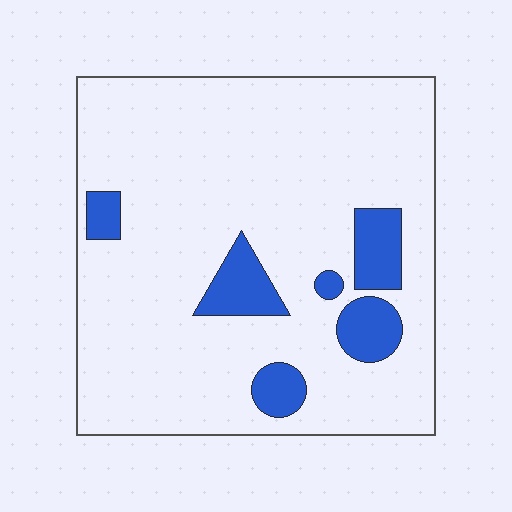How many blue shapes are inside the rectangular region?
6.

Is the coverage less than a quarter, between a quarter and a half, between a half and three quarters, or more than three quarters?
Less than a quarter.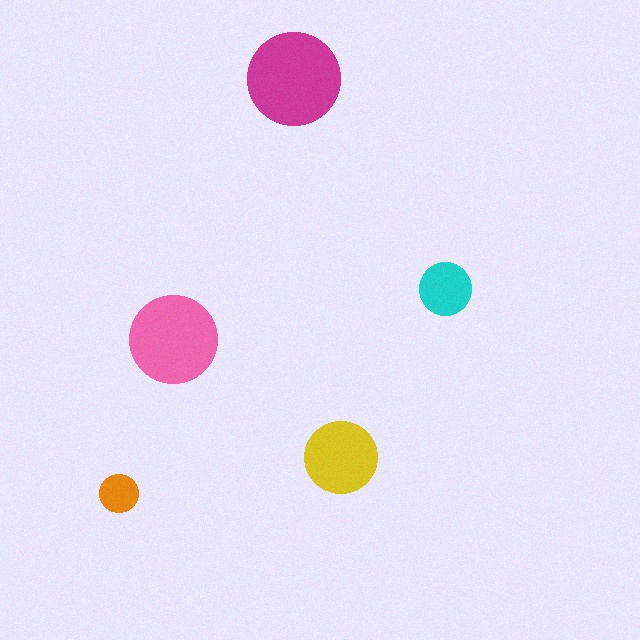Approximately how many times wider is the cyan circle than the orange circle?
About 1.5 times wider.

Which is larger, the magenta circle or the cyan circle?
The magenta one.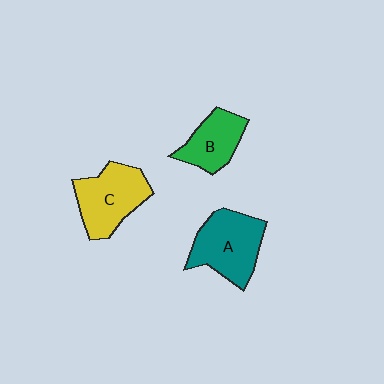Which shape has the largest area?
Shape A (teal).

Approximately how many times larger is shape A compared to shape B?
Approximately 1.4 times.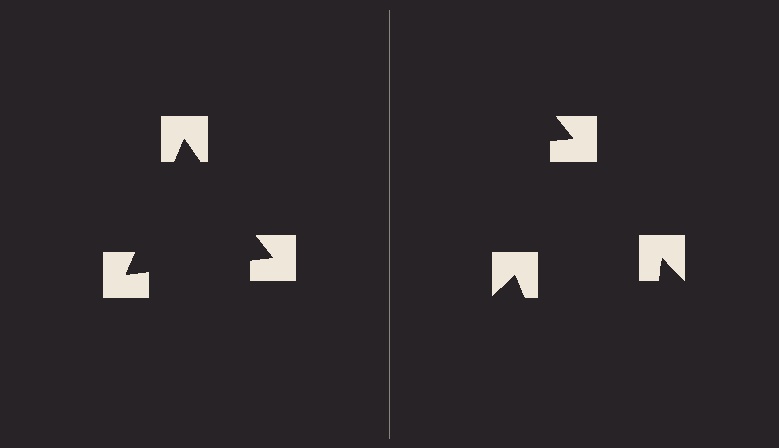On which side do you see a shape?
An illusory triangle appears on the left side. On the right side the wedge cuts are rotated, so no coherent shape forms.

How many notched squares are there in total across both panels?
6 — 3 on each side.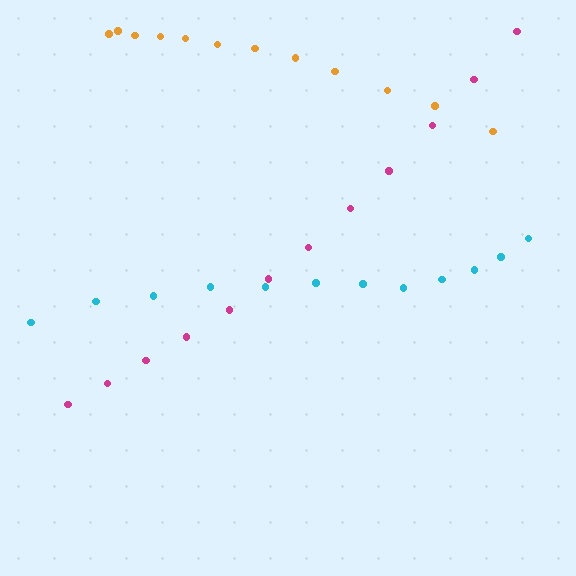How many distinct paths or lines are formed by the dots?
There are 3 distinct paths.